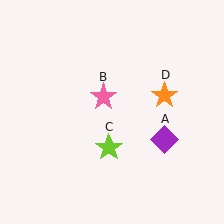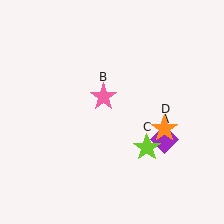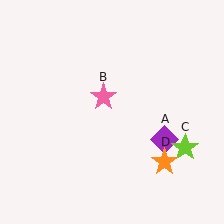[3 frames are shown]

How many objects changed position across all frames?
2 objects changed position: lime star (object C), orange star (object D).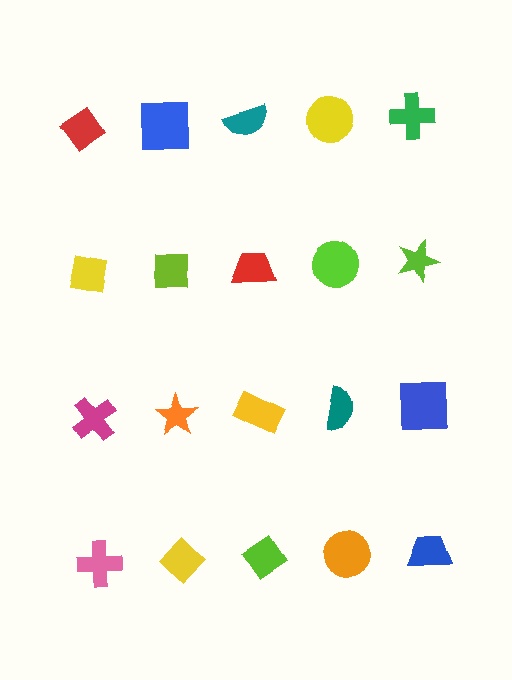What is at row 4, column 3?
A lime diamond.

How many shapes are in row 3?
5 shapes.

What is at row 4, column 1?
A pink cross.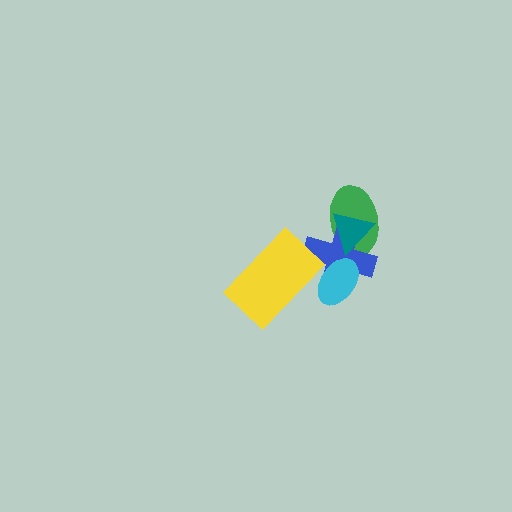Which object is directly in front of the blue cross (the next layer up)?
The teal triangle is directly in front of the blue cross.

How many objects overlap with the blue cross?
4 objects overlap with the blue cross.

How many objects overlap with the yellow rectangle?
1 object overlaps with the yellow rectangle.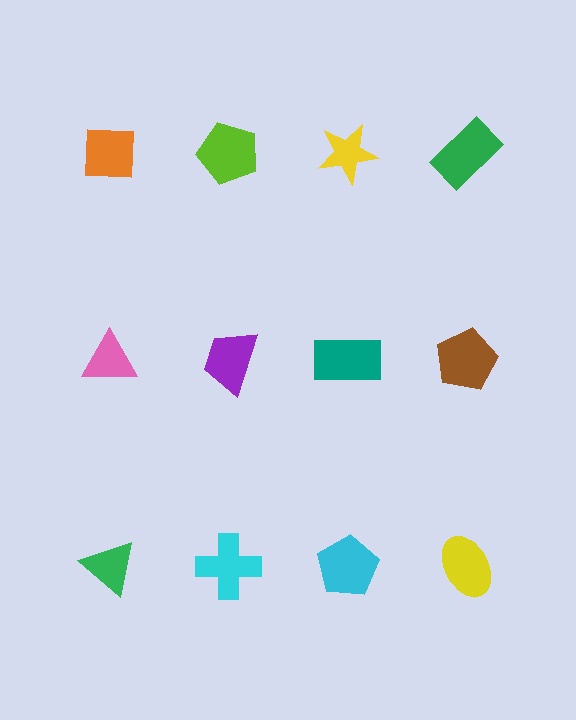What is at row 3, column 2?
A cyan cross.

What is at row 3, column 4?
A yellow ellipse.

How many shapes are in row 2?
4 shapes.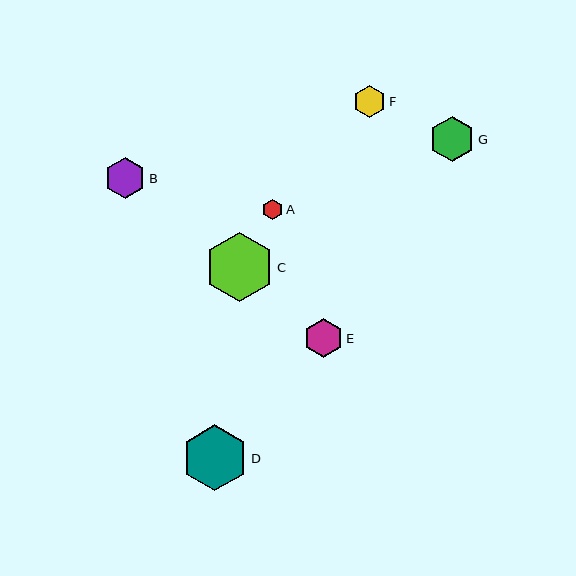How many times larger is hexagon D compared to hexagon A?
Hexagon D is approximately 3.3 times the size of hexagon A.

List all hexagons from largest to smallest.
From largest to smallest: C, D, G, B, E, F, A.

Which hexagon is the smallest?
Hexagon A is the smallest with a size of approximately 20 pixels.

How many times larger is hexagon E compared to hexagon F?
Hexagon E is approximately 1.2 times the size of hexagon F.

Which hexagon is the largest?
Hexagon C is the largest with a size of approximately 69 pixels.